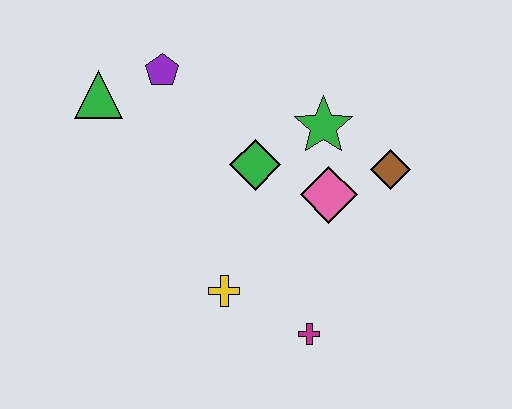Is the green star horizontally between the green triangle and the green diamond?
No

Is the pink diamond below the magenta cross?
No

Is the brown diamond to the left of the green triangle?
No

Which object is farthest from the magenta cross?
The green triangle is farthest from the magenta cross.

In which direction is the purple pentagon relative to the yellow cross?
The purple pentagon is above the yellow cross.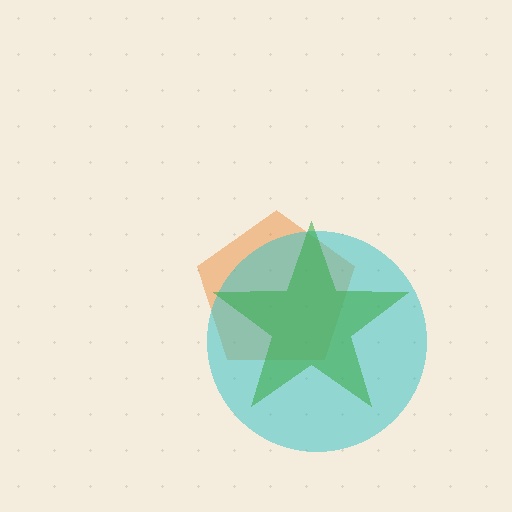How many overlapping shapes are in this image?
There are 3 overlapping shapes in the image.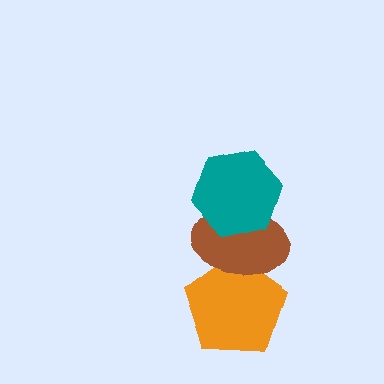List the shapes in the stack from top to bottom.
From top to bottom: the teal hexagon, the brown ellipse, the orange pentagon.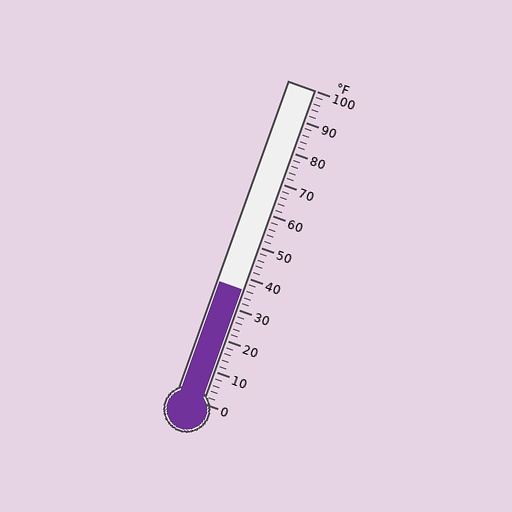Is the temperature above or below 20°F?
The temperature is above 20°F.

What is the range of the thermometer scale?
The thermometer scale ranges from 0°F to 100°F.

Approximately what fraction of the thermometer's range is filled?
The thermometer is filled to approximately 35% of its range.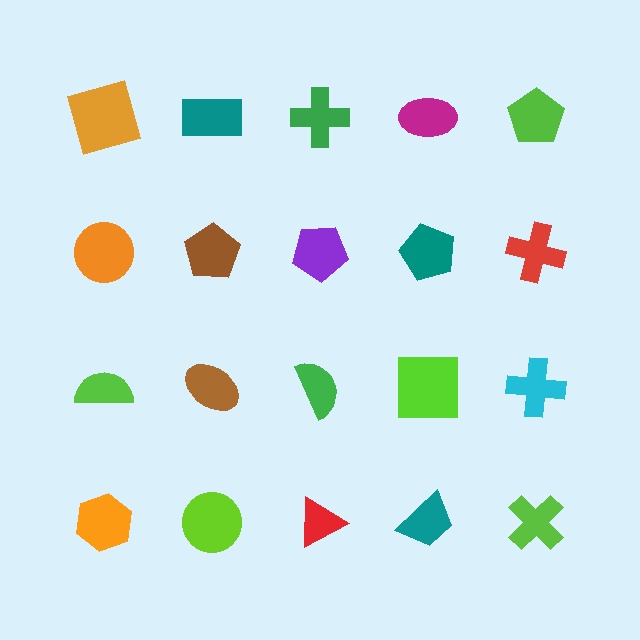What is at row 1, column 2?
A teal rectangle.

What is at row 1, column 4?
A magenta ellipse.